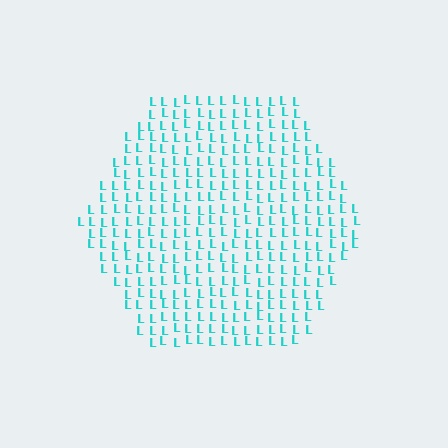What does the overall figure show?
The overall figure shows a hexagon.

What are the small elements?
The small elements are letter L's.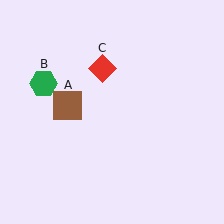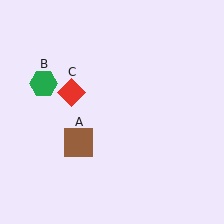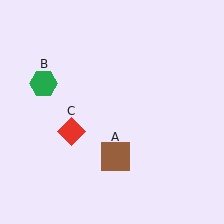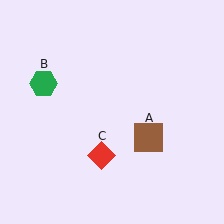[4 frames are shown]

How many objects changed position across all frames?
2 objects changed position: brown square (object A), red diamond (object C).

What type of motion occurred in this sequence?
The brown square (object A), red diamond (object C) rotated counterclockwise around the center of the scene.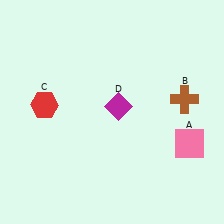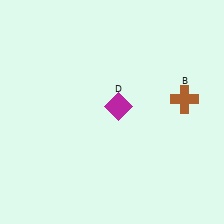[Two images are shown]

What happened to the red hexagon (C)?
The red hexagon (C) was removed in Image 2. It was in the top-left area of Image 1.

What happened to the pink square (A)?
The pink square (A) was removed in Image 2. It was in the bottom-right area of Image 1.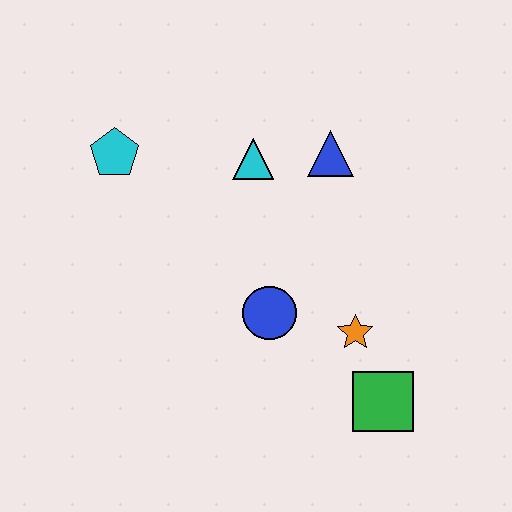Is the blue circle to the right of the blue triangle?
No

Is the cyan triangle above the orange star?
Yes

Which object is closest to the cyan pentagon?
The cyan triangle is closest to the cyan pentagon.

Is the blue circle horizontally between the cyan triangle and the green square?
Yes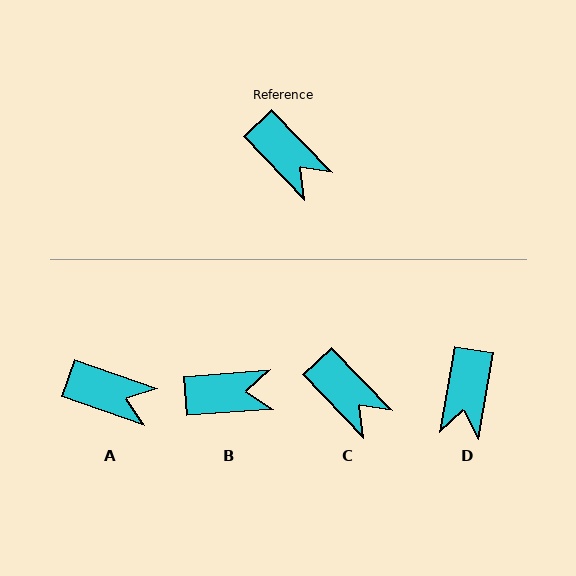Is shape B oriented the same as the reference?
No, it is off by about 50 degrees.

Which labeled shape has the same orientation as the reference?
C.